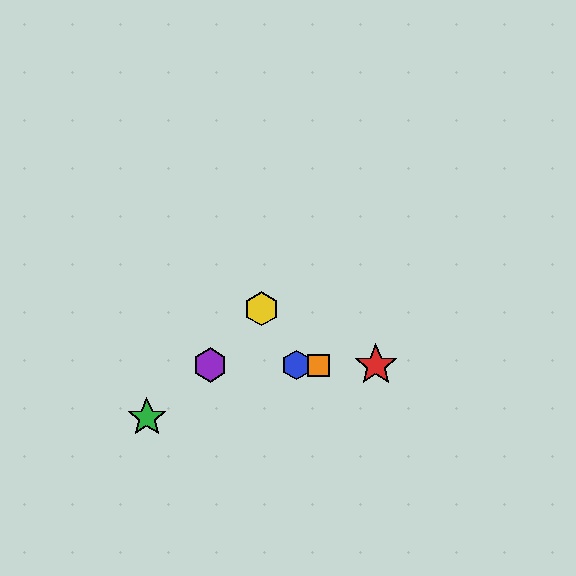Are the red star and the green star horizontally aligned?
No, the red star is at y≈365 and the green star is at y≈417.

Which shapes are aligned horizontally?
The red star, the blue hexagon, the purple hexagon, the orange square are aligned horizontally.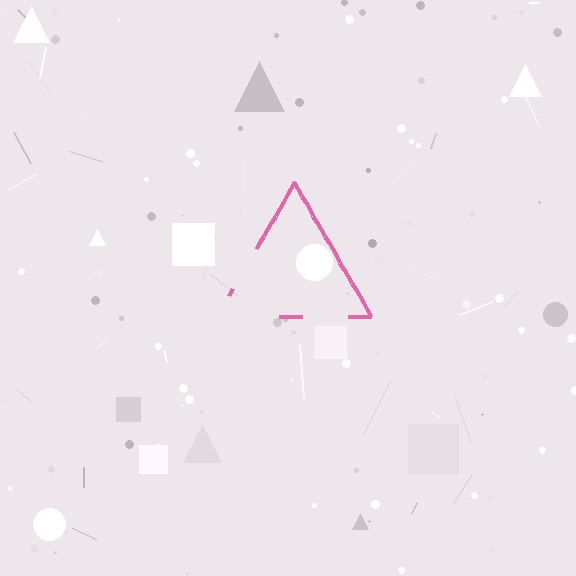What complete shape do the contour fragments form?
The contour fragments form a triangle.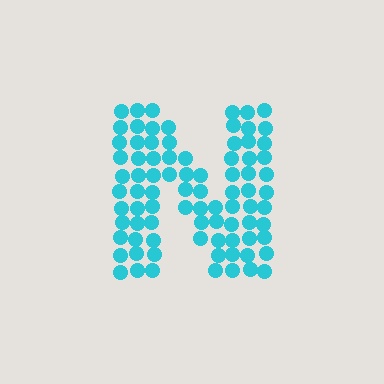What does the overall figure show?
The overall figure shows the letter N.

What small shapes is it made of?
It is made of small circles.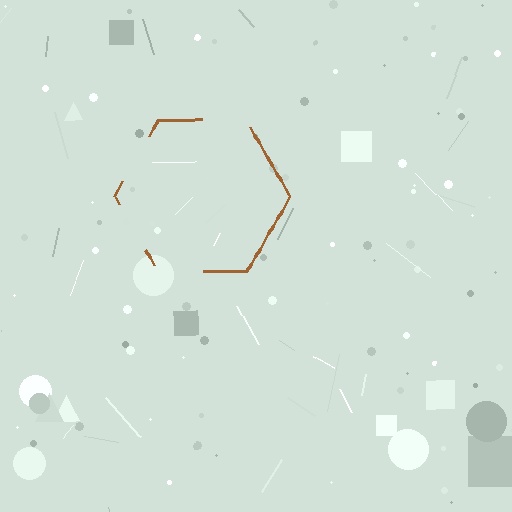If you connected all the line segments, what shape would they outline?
They would outline a hexagon.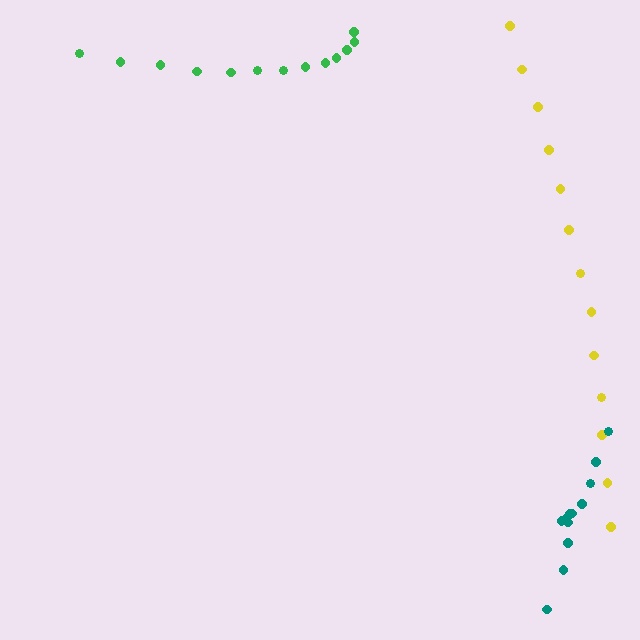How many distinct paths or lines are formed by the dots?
There are 3 distinct paths.